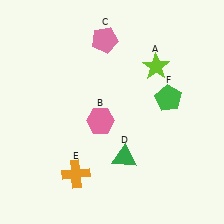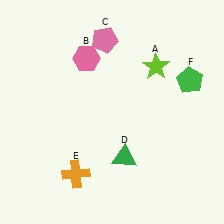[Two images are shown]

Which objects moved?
The objects that moved are: the pink hexagon (B), the green pentagon (F).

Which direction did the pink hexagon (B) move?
The pink hexagon (B) moved up.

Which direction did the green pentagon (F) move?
The green pentagon (F) moved right.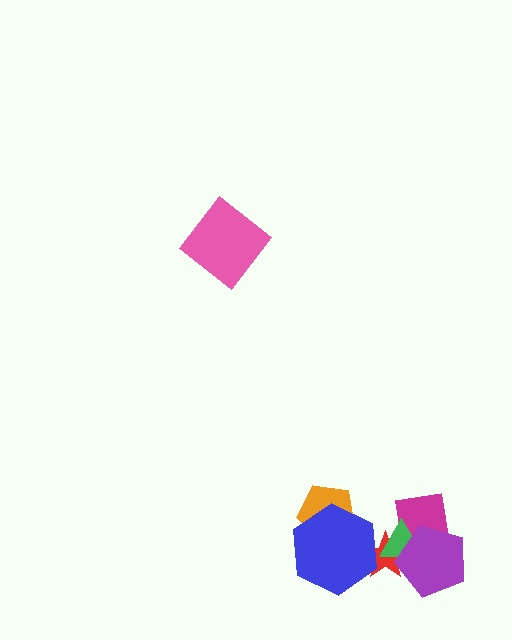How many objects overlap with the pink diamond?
0 objects overlap with the pink diamond.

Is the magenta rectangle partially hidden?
Yes, it is partially covered by another shape.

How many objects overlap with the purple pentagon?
3 objects overlap with the purple pentagon.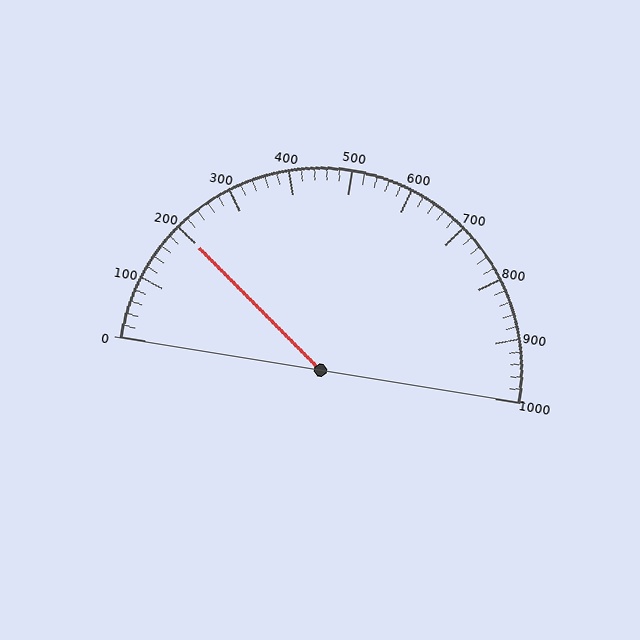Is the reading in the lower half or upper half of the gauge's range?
The reading is in the lower half of the range (0 to 1000).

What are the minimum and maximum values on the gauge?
The gauge ranges from 0 to 1000.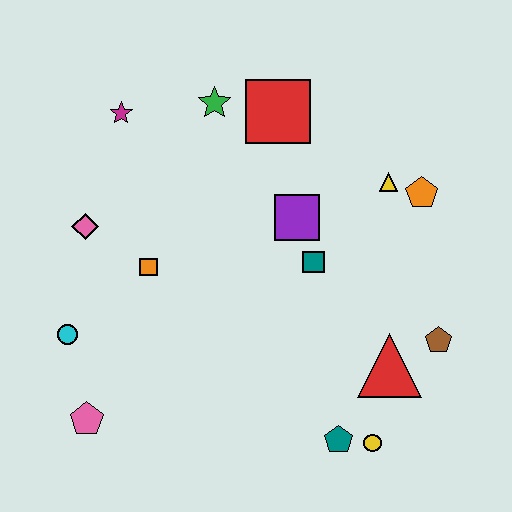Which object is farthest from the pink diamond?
The brown pentagon is farthest from the pink diamond.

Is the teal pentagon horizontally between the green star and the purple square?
No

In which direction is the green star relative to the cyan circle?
The green star is above the cyan circle.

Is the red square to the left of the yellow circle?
Yes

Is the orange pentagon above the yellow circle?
Yes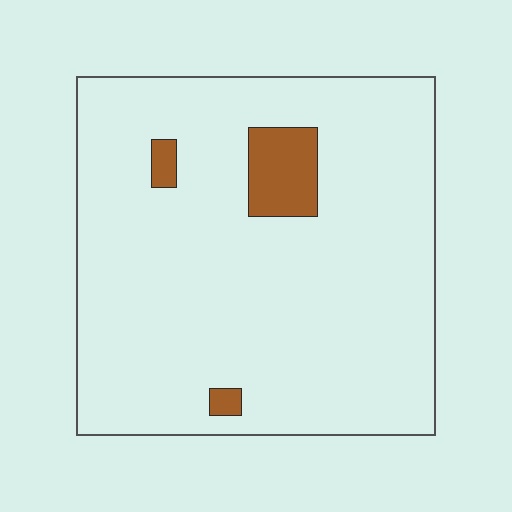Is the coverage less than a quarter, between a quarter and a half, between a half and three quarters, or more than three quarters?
Less than a quarter.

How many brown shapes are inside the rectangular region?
3.